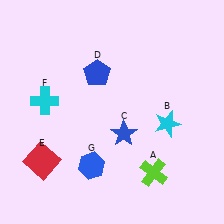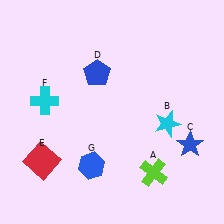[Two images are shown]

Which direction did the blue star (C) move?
The blue star (C) moved right.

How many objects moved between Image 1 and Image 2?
1 object moved between the two images.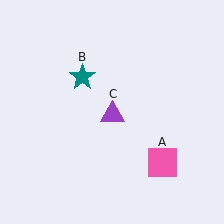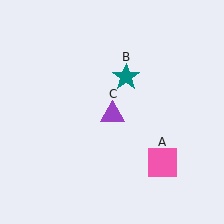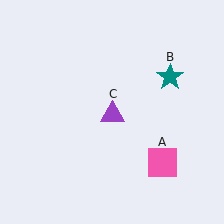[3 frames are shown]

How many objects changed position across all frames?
1 object changed position: teal star (object B).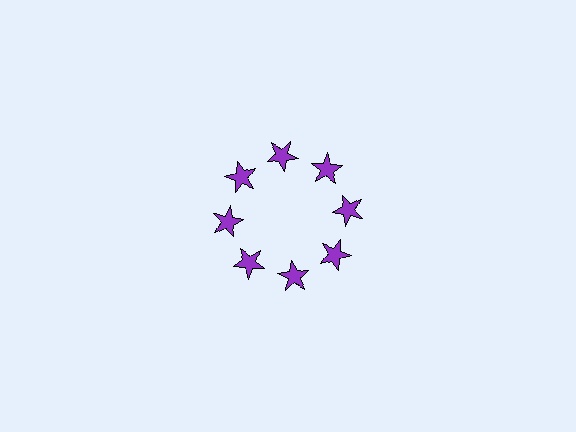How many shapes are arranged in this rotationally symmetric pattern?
There are 8 shapes, arranged in 8 groups of 1.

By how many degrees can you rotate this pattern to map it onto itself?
The pattern maps onto itself every 45 degrees of rotation.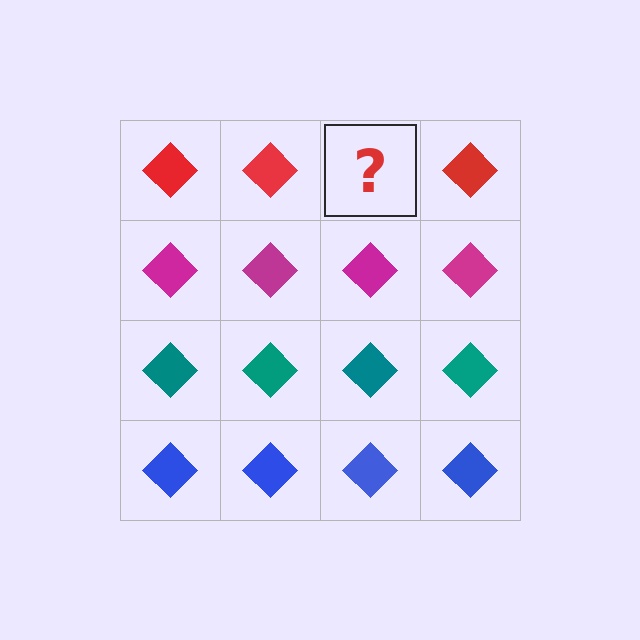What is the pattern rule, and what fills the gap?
The rule is that each row has a consistent color. The gap should be filled with a red diamond.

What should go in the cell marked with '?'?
The missing cell should contain a red diamond.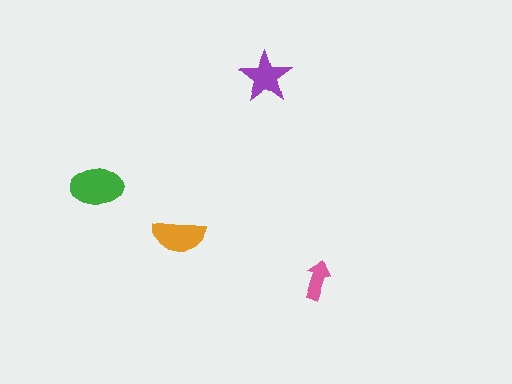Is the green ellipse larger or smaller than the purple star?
Larger.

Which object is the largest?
The green ellipse.